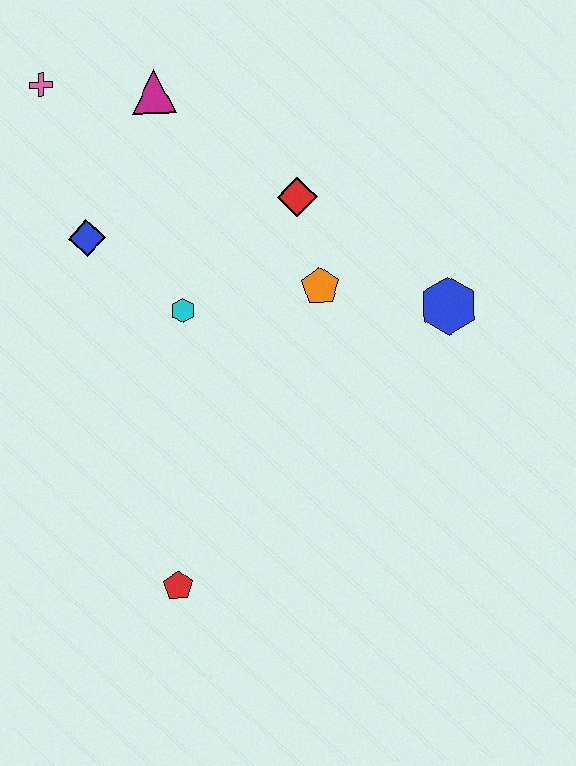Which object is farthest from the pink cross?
The red pentagon is farthest from the pink cross.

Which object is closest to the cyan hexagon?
The blue diamond is closest to the cyan hexagon.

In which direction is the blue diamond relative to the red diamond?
The blue diamond is to the left of the red diamond.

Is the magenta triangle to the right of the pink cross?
Yes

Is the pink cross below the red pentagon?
No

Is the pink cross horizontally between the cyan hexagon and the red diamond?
No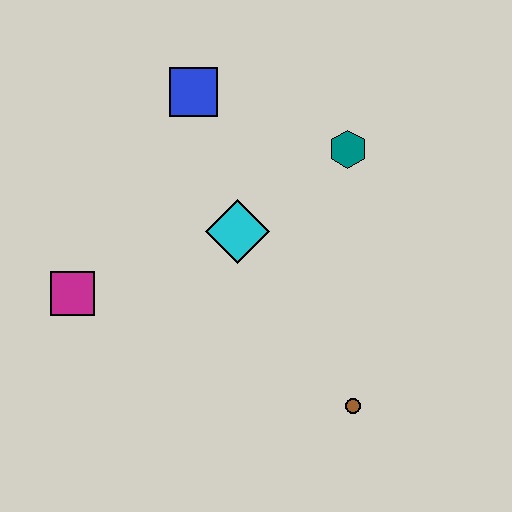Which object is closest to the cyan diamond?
The teal hexagon is closest to the cyan diamond.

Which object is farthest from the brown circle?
The blue square is farthest from the brown circle.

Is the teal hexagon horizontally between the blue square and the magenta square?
No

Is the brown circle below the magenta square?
Yes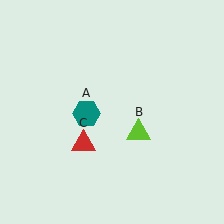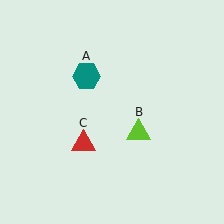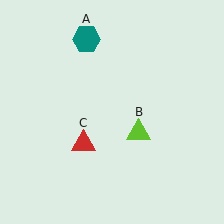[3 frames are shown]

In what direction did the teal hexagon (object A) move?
The teal hexagon (object A) moved up.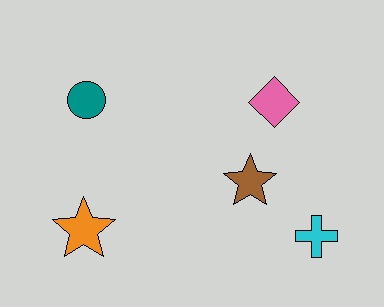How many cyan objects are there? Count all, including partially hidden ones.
There is 1 cyan object.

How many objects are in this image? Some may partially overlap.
There are 5 objects.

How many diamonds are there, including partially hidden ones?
There is 1 diamond.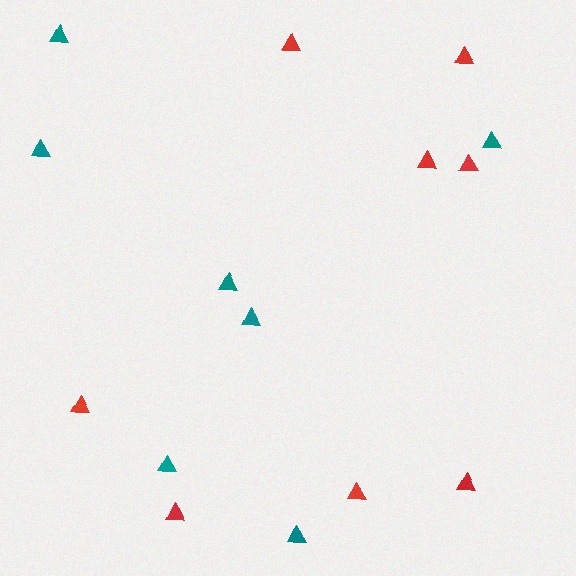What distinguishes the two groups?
There are 2 groups: one group of teal triangles (7) and one group of red triangles (8).